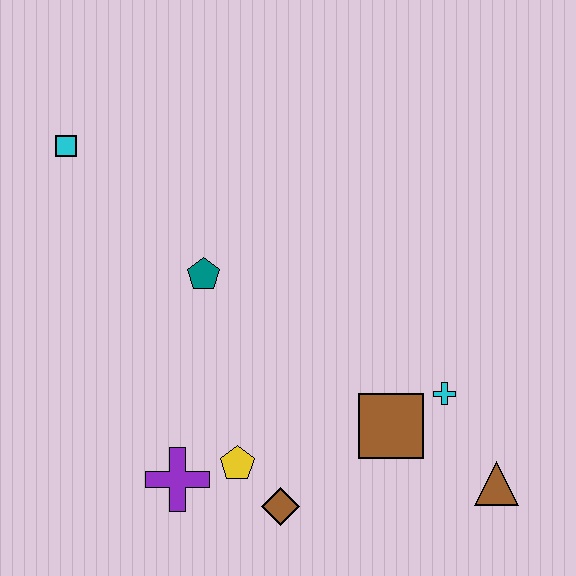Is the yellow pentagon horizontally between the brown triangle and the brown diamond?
No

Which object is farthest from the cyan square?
The brown triangle is farthest from the cyan square.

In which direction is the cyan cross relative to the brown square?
The cyan cross is to the right of the brown square.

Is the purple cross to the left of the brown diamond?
Yes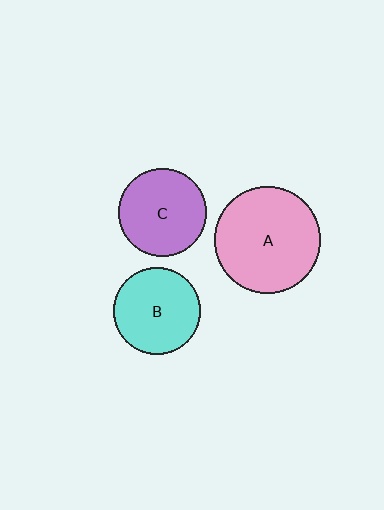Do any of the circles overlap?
No, none of the circles overlap.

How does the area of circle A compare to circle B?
Approximately 1.5 times.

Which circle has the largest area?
Circle A (pink).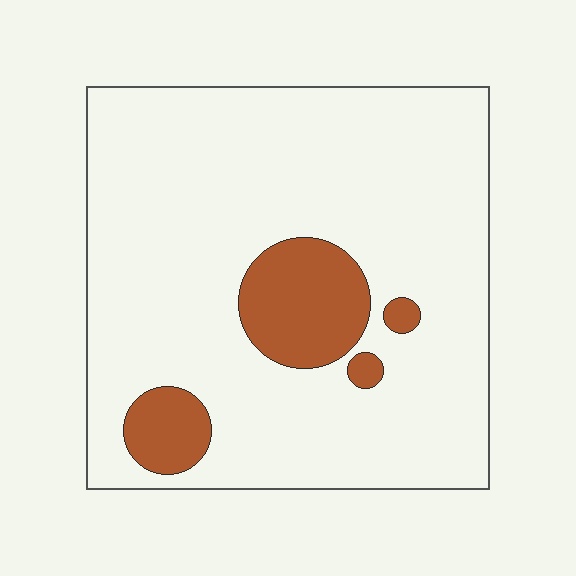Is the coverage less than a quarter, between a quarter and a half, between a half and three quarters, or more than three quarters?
Less than a quarter.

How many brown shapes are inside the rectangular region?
4.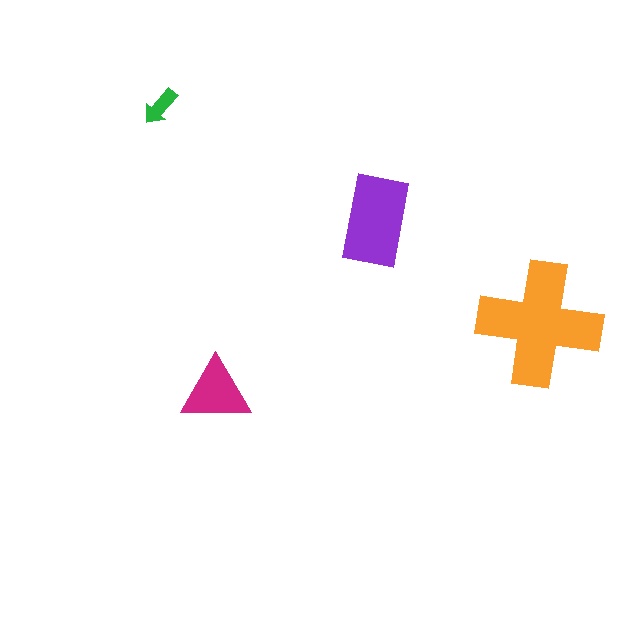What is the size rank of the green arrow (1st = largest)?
4th.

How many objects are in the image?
There are 4 objects in the image.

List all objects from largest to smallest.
The orange cross, the purple rectangle, the magenta triangle, the green arrow.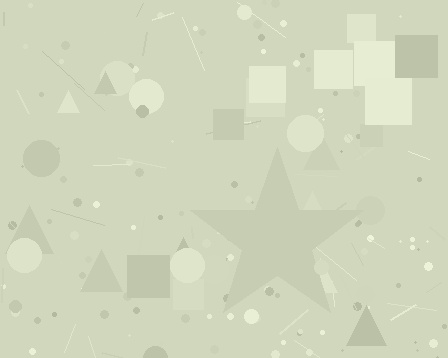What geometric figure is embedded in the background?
A star is embedded in the background.